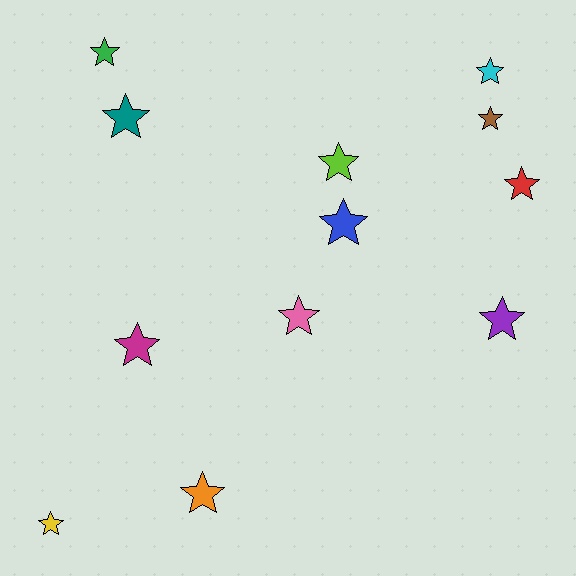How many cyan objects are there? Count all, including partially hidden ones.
There is 1 cyan object.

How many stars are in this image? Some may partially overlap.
There are 12 stars.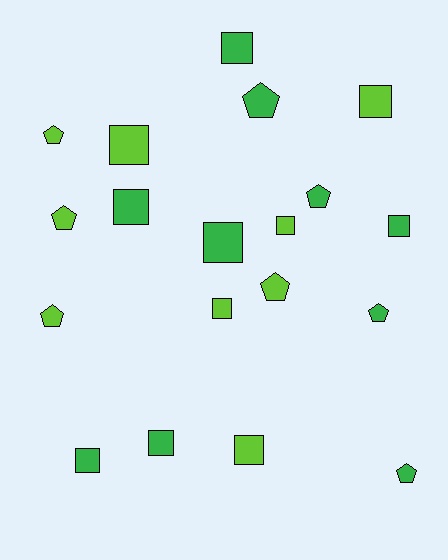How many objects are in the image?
There are 19 objects.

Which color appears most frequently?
Green, with 10 objects.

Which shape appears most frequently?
Square, with 11 objects.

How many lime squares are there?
There are 5 lime squares.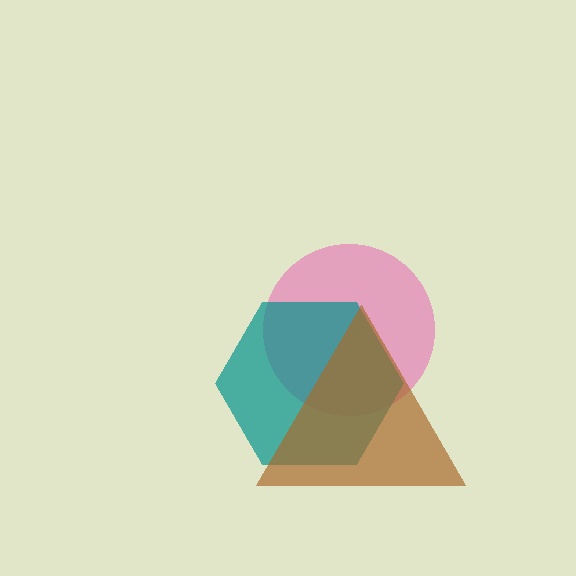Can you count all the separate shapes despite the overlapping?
Yes, there are 3 separate shapes.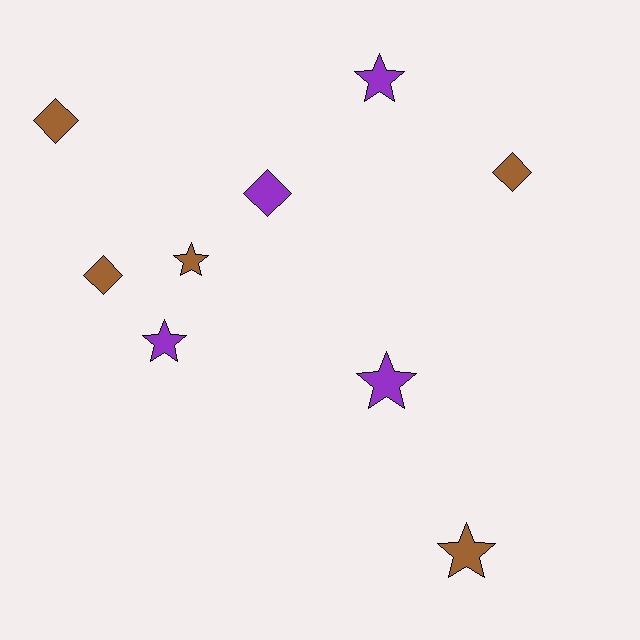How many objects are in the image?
There are 9 objects.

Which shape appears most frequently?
Star, with 5 objects.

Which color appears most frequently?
Brown, with 5 objects.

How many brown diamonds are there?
There are 3 brown diamonds.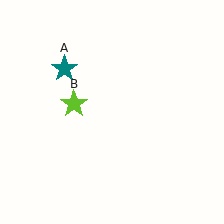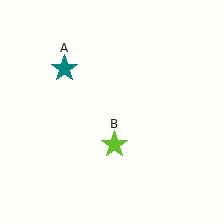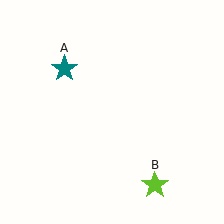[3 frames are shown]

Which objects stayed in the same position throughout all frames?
Teal star (object A) remained stationary.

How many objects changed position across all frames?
1 object changed position: lime star (object B).